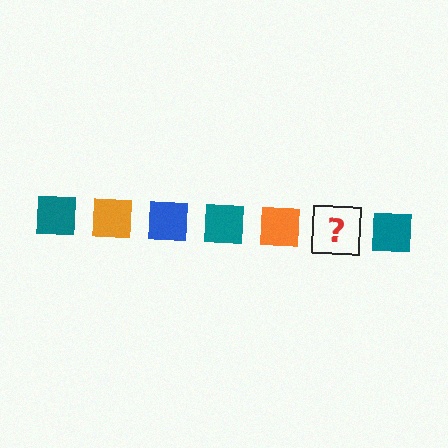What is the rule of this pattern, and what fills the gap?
The rule is that the pattern cycles through teal, orange, blue squares. The gap should be filled with a blue square.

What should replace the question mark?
The question mark should be replaced with a blue square.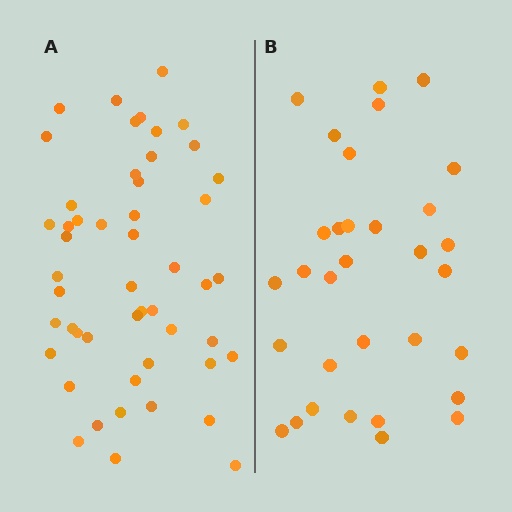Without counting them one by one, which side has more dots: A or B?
Region A (the left region) has more dots.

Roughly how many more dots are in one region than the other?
Region A has approximately 20 more dots than region B.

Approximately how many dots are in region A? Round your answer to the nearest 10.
About 50 dots.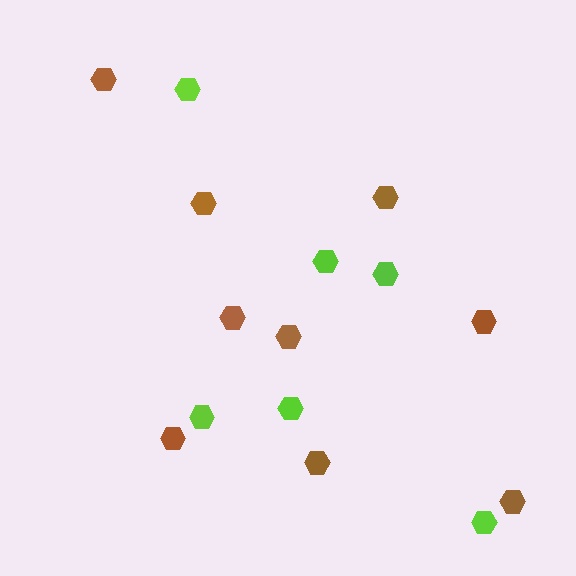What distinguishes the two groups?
There are 2 groups: one group of brown hexagons (9) and one group of lime hexagons (6).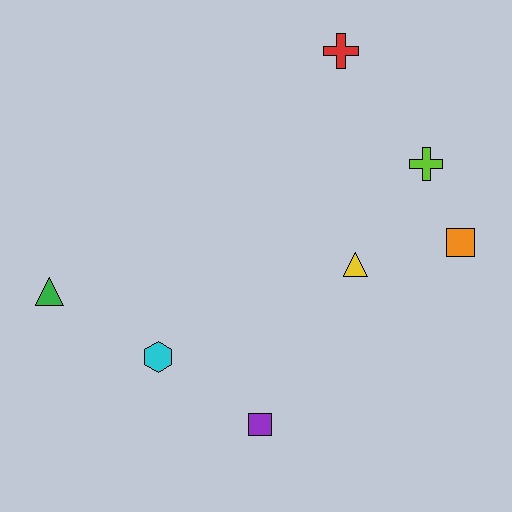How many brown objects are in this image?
There are no brown objects.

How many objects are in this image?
There are 7 objects.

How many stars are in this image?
There are no stars.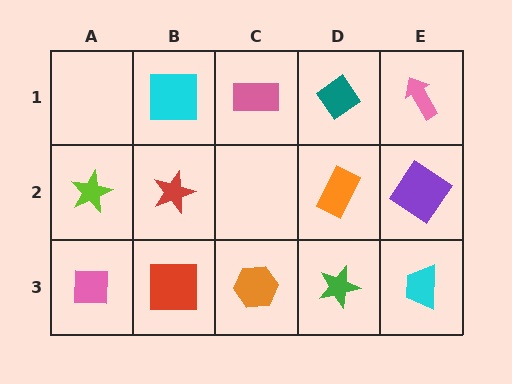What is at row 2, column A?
A lime star.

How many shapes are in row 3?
5 shapes.